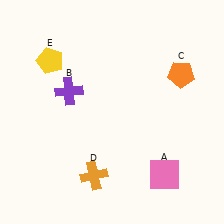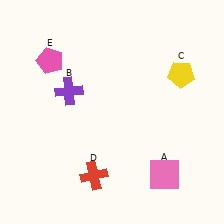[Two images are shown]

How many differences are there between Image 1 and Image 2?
There are 3 differences between the two images.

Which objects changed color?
C changed from orange to yellow. D changed from orange to red. E changed from yellow to pink.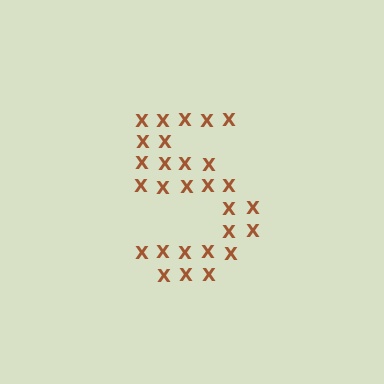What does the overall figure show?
The overall figure shows the digit 5.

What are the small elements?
The small elements are letter X's.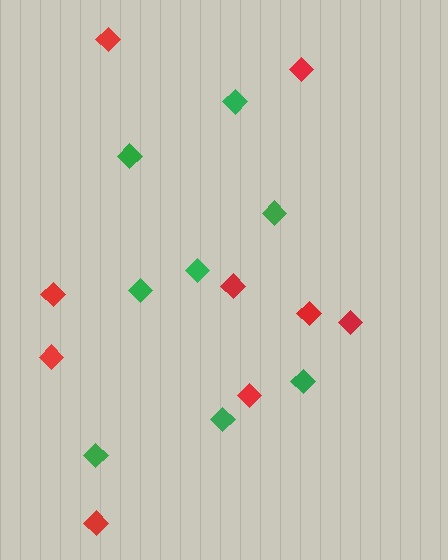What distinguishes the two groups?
There are 2 groups: one group of red diamonds (9) and one group of green diamonds (8).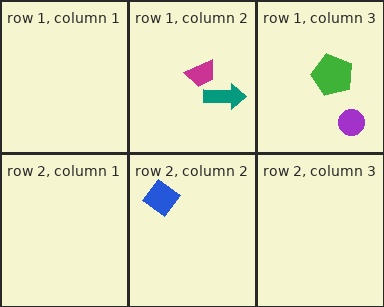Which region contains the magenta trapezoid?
The row 1, column 2 region.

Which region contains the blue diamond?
The row 2, column 2 region.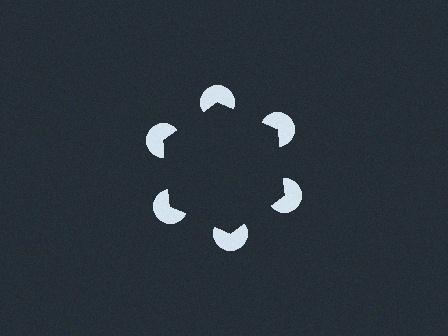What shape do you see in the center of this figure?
An illusory hexagon — its edges are inferred from the aligned wedge cuts in the pac-man discs, not physically drawn.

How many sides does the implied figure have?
6 sides.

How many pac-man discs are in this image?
There are 6 — one at each vertex of the illusory hexagon.